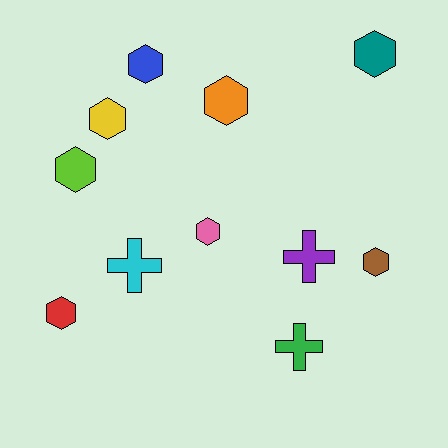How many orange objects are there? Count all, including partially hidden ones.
There is 1 orange object.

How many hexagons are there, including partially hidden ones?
There are 8 hexagons.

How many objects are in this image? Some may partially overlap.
There are 11 objects.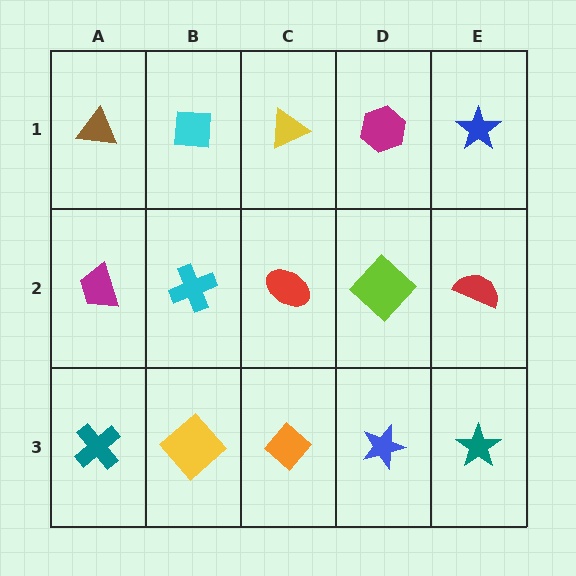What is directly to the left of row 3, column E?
A blue star.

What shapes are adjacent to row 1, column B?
A cyan cross (row 2, column B), a brown triangle (row 1, column A), a yellow triangle (row 1, column C).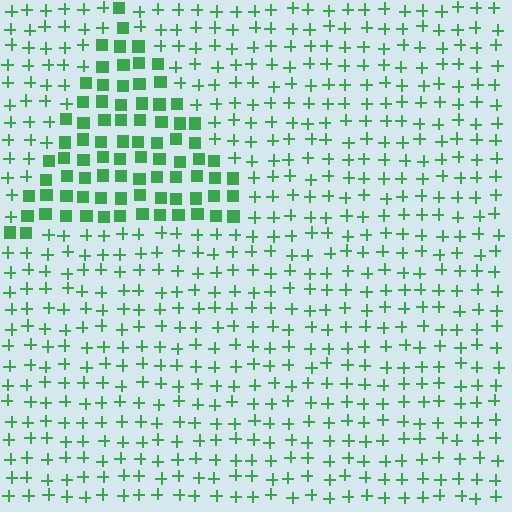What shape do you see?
I see a triangle.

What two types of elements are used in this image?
The image uses squares inside the triangle region and plus signs outside it.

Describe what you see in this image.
The image is filled with small green elements arranged in a uniform grid. A triangle-shaped region contains squares, while the surrounding area contains plus signs. The boundary is defined purely by the change in element shape.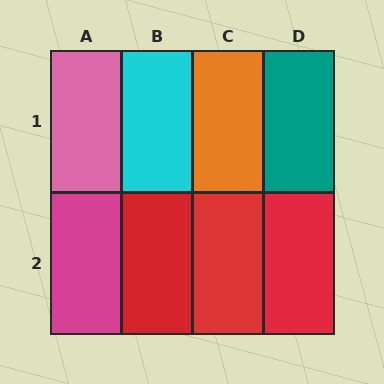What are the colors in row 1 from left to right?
Pink, cyan, orange, teal.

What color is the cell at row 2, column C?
Red.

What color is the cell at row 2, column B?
Red.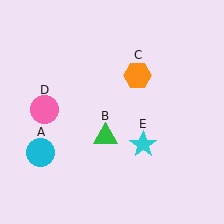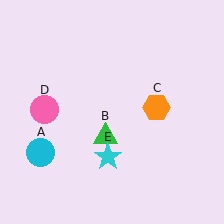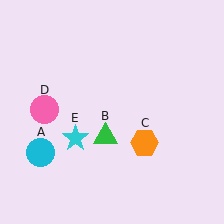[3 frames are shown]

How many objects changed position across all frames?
2 objects changed position: orange hexagon (object C), cyan star (object E).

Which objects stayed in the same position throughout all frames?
Cyan circle (object A) and green triangle (object B) and pink circle (object D) remained stationary.